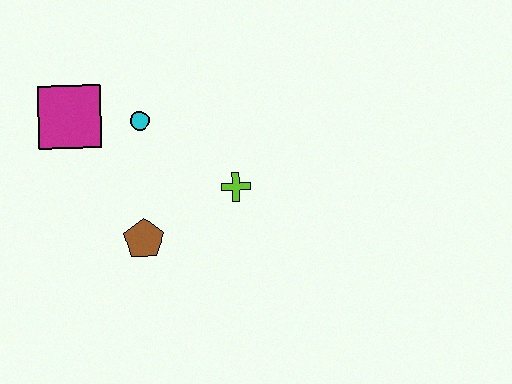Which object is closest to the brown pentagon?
The lime cross is closest to the brown pentagon.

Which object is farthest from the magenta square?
The lime cross is farthest from the magenta square.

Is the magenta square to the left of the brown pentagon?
Yes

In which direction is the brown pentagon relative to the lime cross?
The brown pentagon is to the left of the lime cross.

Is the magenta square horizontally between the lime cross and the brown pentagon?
No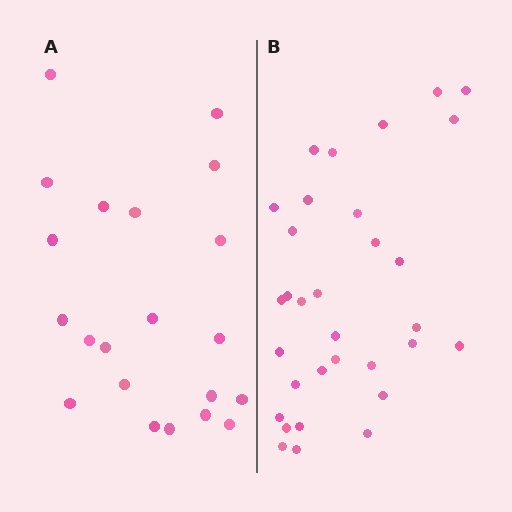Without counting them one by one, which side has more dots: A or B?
Region B (the right region) has more dots.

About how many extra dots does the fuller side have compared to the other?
Region B has roughly 12 or so more dots than region A.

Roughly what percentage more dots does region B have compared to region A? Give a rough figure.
About 50% more.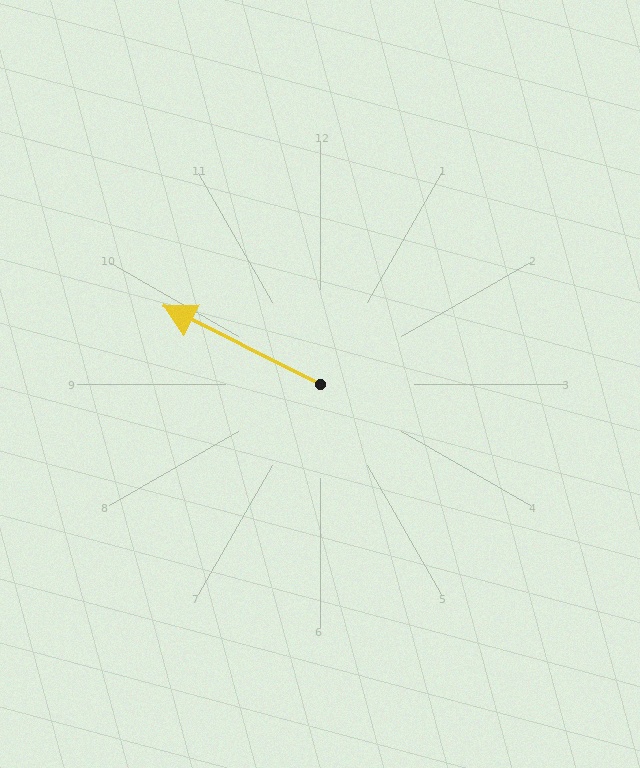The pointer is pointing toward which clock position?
Roughly 10 o'clock.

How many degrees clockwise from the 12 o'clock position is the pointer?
Approximately 296 degrees.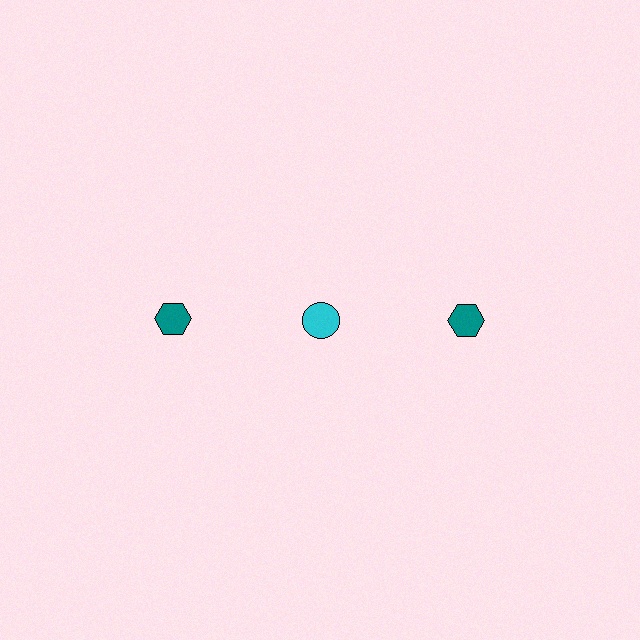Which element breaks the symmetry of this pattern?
The cyan circle in the top row, second from left column breaks the symmetry. All other shapes are teal hexagons.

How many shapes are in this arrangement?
There are 3 shapes arranged in a grid pattern.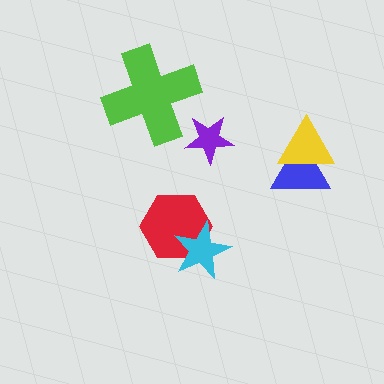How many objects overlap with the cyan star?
1 object overlaps with the cyan star.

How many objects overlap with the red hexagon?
1 object overlaps with the red hexagon.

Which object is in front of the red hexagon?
The cyan star is in front of the red hexagon.